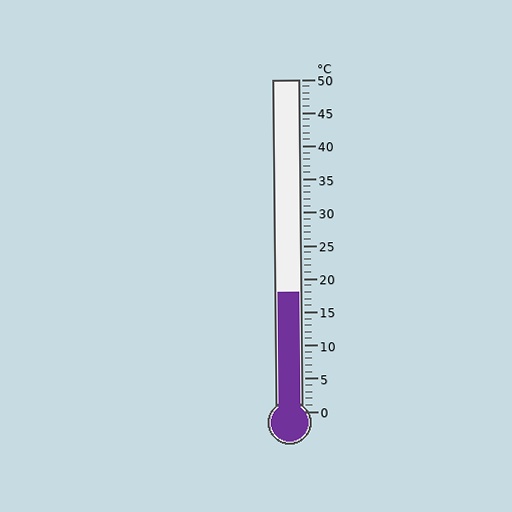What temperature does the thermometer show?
The thermometer shows approximately 18°C.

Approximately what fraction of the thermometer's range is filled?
The thermometer is filled to approximately 35% of its range.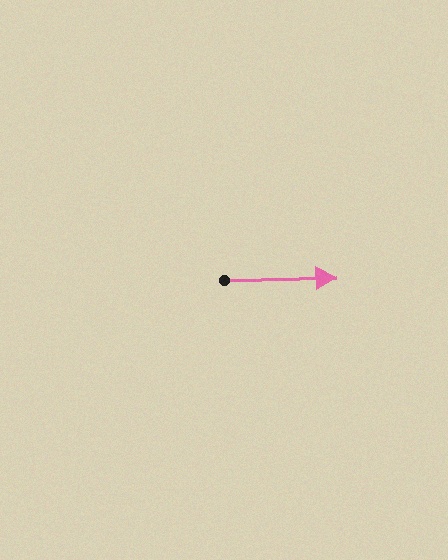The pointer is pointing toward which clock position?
Roughly 3 o'clock.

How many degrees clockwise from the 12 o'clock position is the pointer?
Approximately 89 degrees.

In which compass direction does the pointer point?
East.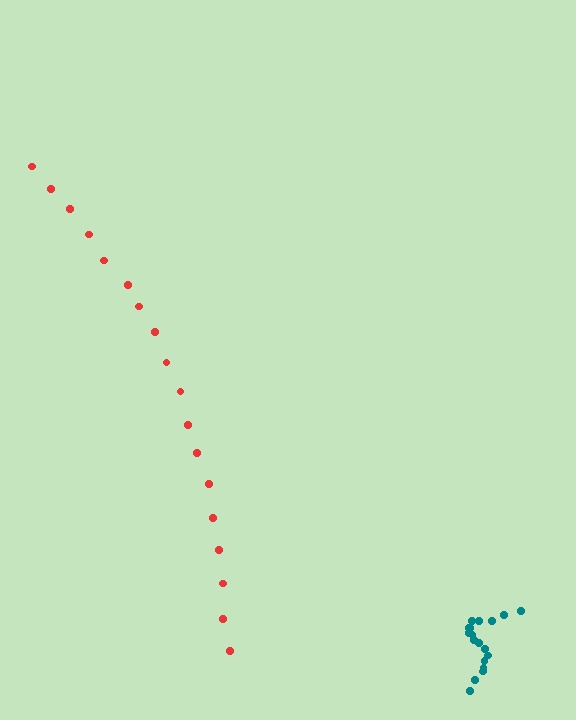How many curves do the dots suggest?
There are 2 distinct paths.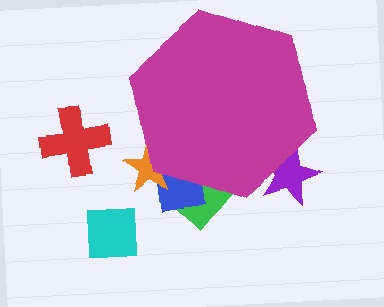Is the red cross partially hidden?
No, the red cross is fully visible.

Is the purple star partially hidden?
Yes, the purple star is partially hidden behind the magenta hexagon.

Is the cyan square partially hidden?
No, the cyan square is fully visible.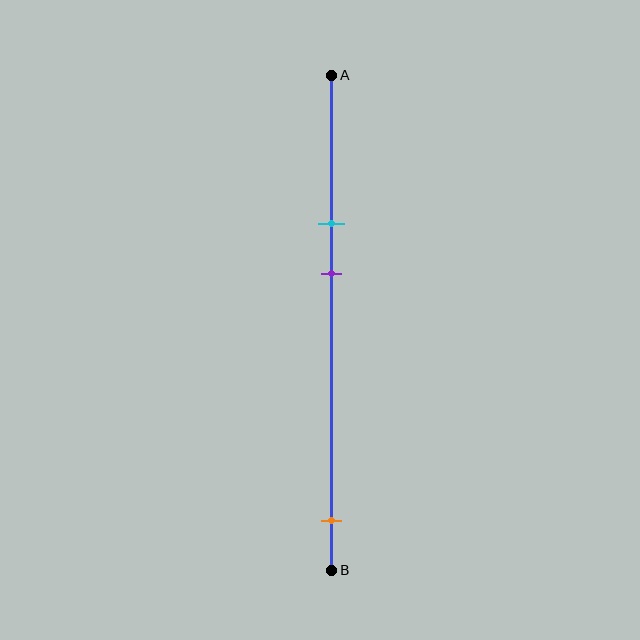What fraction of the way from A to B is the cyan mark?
The cyan mark is approximately 30% (0.3) of the way from A to B.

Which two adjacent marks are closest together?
The cyan and purple marks are the closest adjacent pair.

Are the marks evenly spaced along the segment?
No, the marks are not evenly spaced.